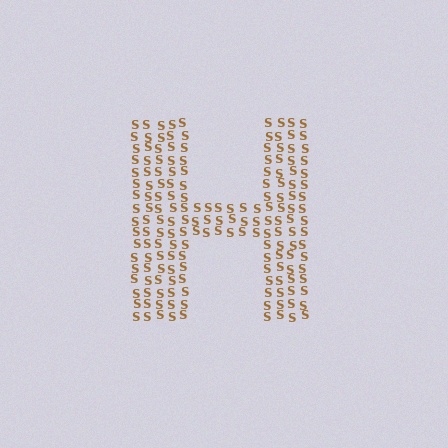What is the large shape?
The large shape is the letter H.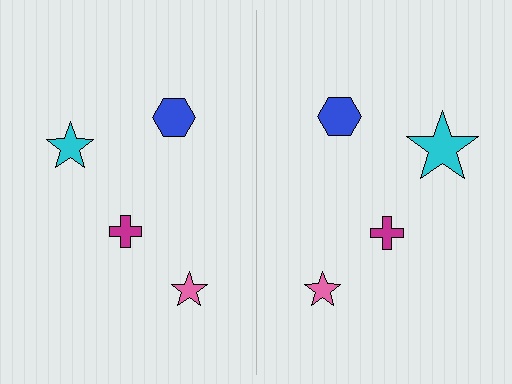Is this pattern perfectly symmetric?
No, the pattern is not perfectly symmetric. The cyan star on the right side has a different size than its mirror counterpart.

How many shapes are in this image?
There are 8 shapes in this image.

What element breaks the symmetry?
The cyan star on the right side has a different size than its mirror counterpart.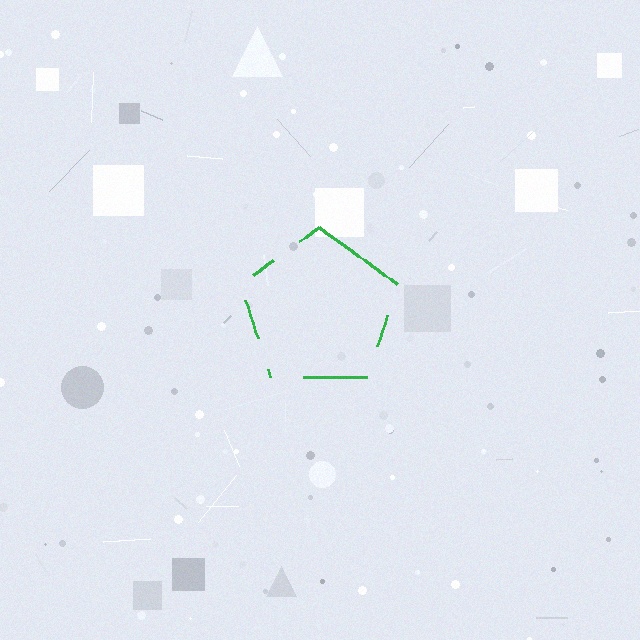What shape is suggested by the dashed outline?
The dashed outline suggests a pentagon.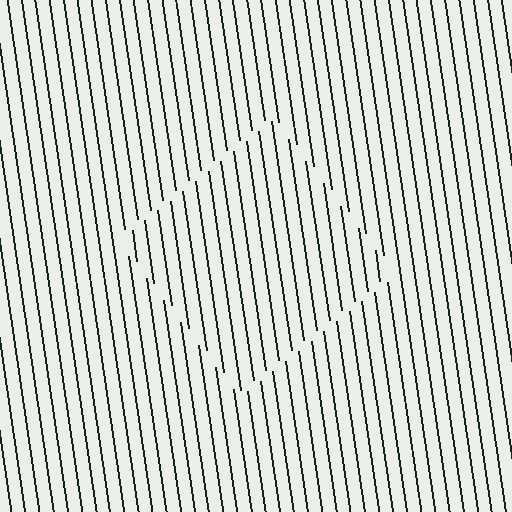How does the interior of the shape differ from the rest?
The interior of the shape contains the same grating, shifted by half a period — the contour is defined by the phase discontinuity where line-ends from the inner and outer gratings abut.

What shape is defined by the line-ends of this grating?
An illusory square. The interior of the shape contains the same grating, shifted by half a period — the contour is defined by the phase discontinuity where line-ends from the inner and outer gratings abut.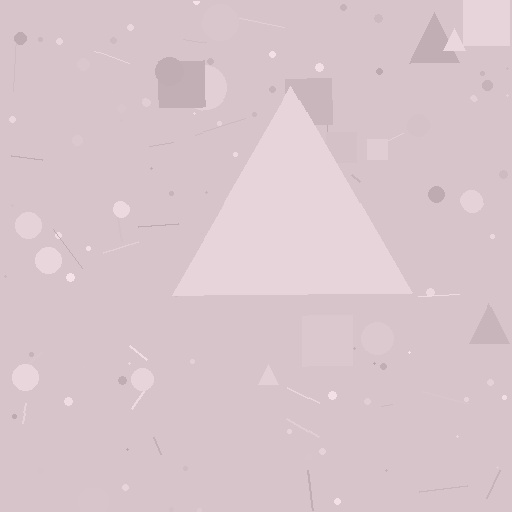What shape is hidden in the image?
A triangle is hidden in the image.